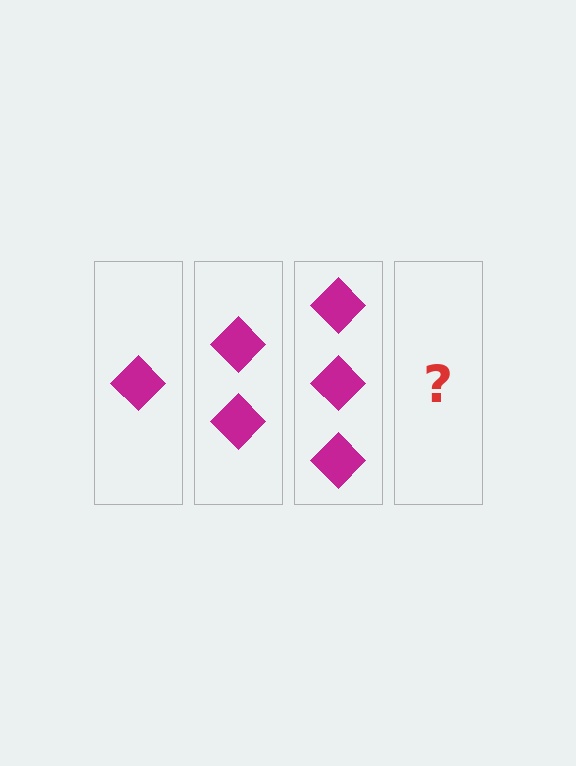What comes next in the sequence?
The next element should be 4 diamonds.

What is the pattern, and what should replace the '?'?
The pattern is that each step adds one more diamond. The '?' should be 4 diamonds.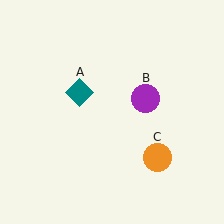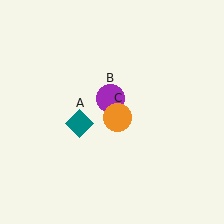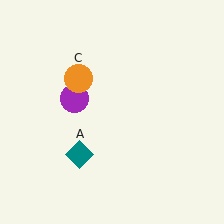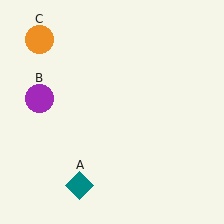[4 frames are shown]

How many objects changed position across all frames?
3 objects changed position: teal diamond (object A), purple circle (object B), orange circle (object C).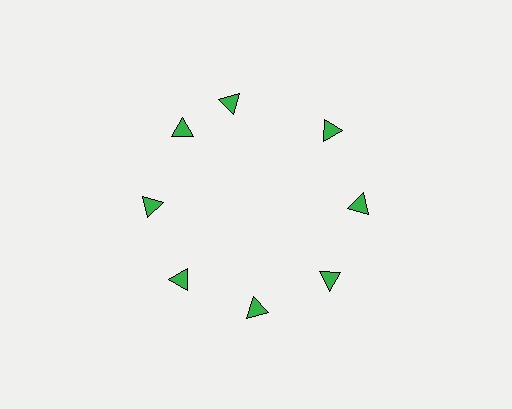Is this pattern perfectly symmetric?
No. The 8 green triangles are arranged in a ring, but one element near the 12 o'clock position is rotated out of alignment along the ring, breaking the 8-fold rotational symmetry.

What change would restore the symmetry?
The symmetry would be restored by rotating it back into even spacing with its neighbors so that all 8 triangles sit at equal angles and equal distance from the center.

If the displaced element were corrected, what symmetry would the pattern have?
It would have 8-fold rotational symmetry — the pattern would map onto itself every 45 degrees.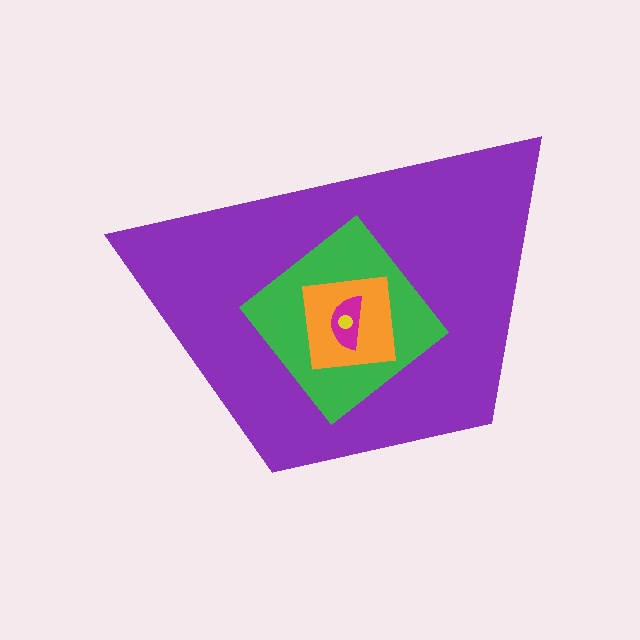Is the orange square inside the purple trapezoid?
Yes.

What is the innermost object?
The yellow circle.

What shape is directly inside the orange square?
The magenta semicircle.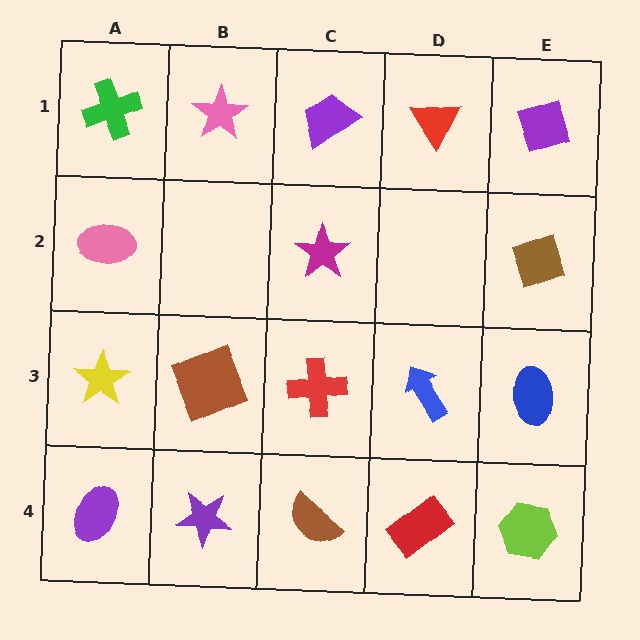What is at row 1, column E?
A purple diamond.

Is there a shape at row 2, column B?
No, that cell is empty.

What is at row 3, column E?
A blue ellipse.